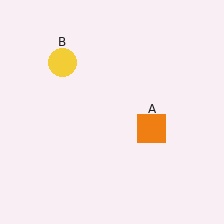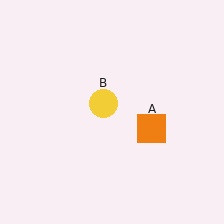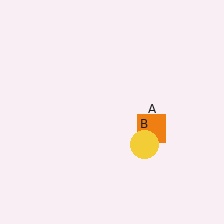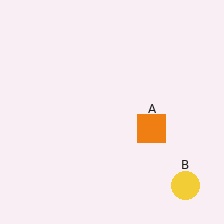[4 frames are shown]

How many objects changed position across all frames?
1 object changed position: yellow circle (object B).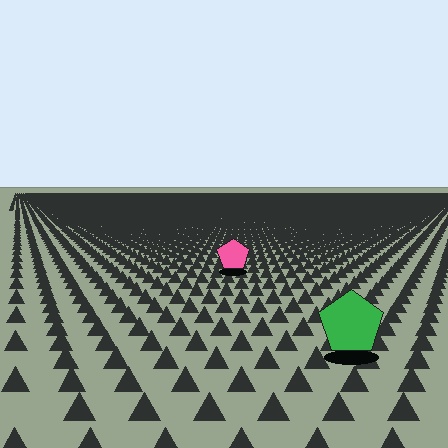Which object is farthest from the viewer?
The pink pentagon is farthest from the viewer. It appears smaller and the ground texture around it is denser.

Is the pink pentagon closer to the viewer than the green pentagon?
No. The green pentagon is closer — you can tell from the texture gradient: the ground texture is coarser near it.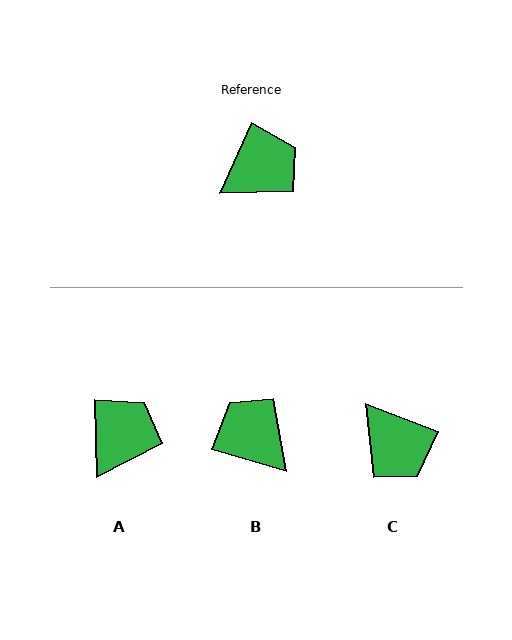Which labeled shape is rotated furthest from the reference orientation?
B, about 98 degrees away.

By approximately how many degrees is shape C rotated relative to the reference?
Approximately 86 degrees clockwise.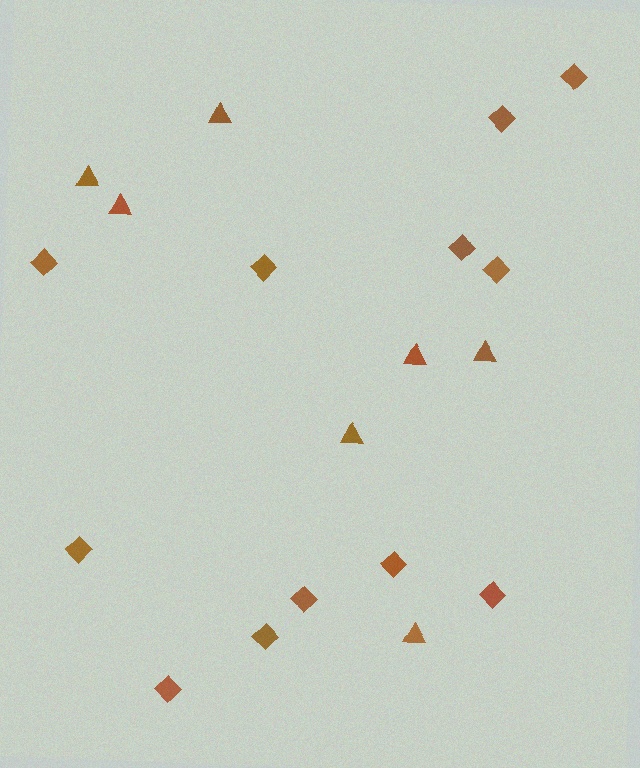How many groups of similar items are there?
There are 2 groups: one group of triangles (7) and one group of diamonds (12).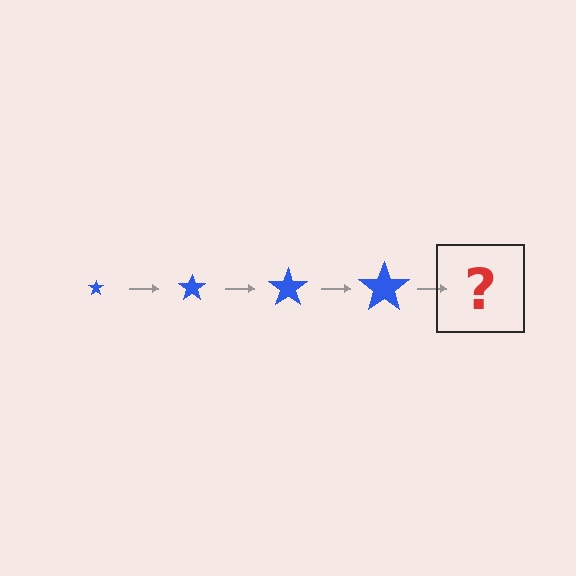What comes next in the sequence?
The next element should be a blue star, larger than the previous one.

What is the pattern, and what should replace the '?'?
The pattern is that the star gets progressively larger each step. The '?' should be a blue star, larger than the previous one.